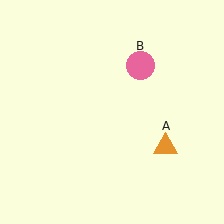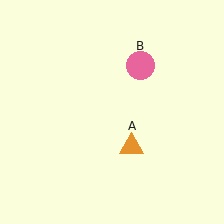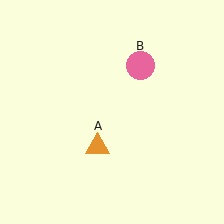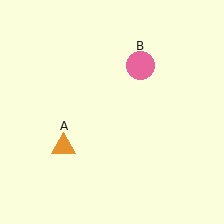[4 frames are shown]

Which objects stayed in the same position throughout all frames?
Pink circle (object B) remained stationary.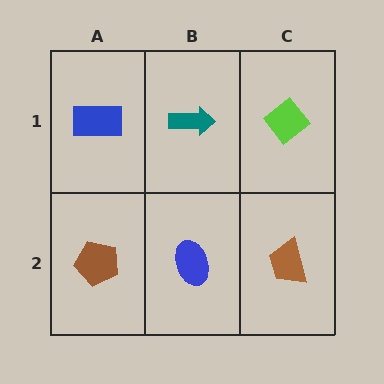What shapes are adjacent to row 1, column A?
A brown pentagon (row 2, column A), a teal arrow (row 1, column B).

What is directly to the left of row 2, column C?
A blue ellipse.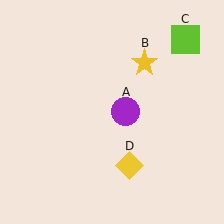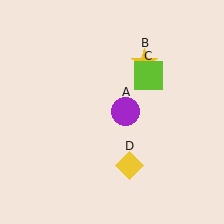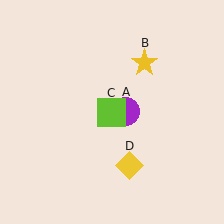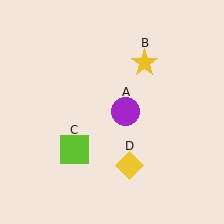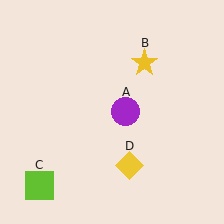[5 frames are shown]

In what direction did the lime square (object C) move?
The lime square (object C) moved down and to the left.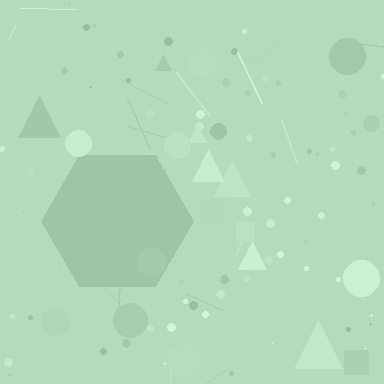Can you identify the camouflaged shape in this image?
The camouflaged shape is a hexagon.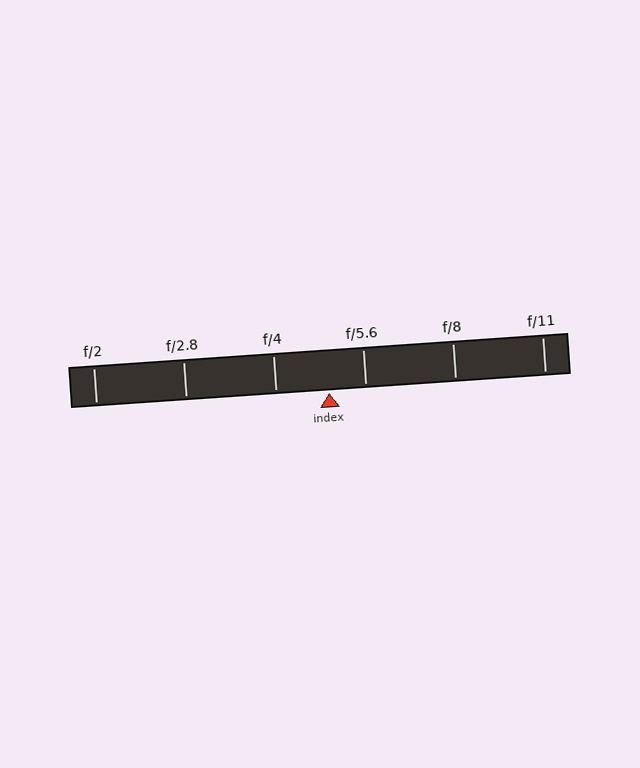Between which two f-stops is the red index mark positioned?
The index mark is between f/4 and f/5.6.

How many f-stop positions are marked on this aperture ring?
There are 6 f-stop positions marked.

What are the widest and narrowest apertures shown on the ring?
The widest aperture shown is f/2 and the narrowest is f/11.